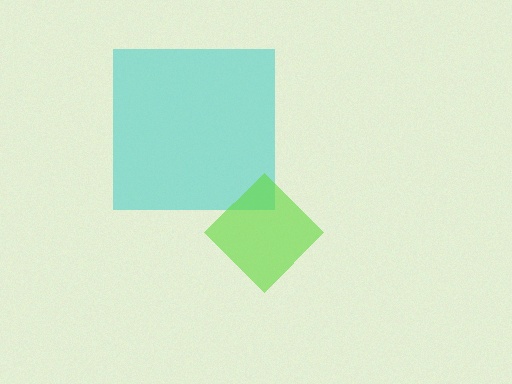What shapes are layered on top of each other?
The layered shapes are: a cyan square, a lime diamond.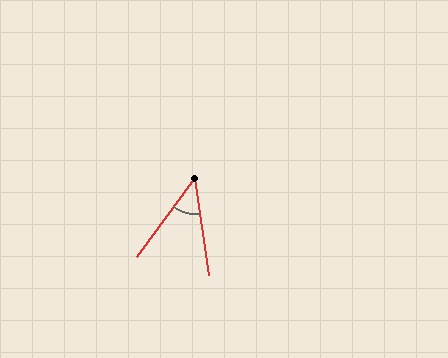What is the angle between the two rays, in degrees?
Approximately 45 degrees.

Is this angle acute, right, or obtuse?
It is acute.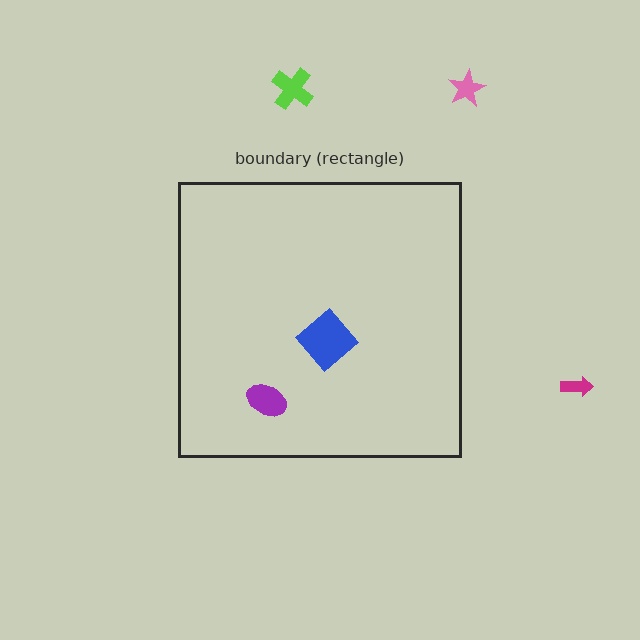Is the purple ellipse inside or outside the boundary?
Inside.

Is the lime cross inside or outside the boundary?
Outside.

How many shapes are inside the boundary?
2 inside, 3 outside.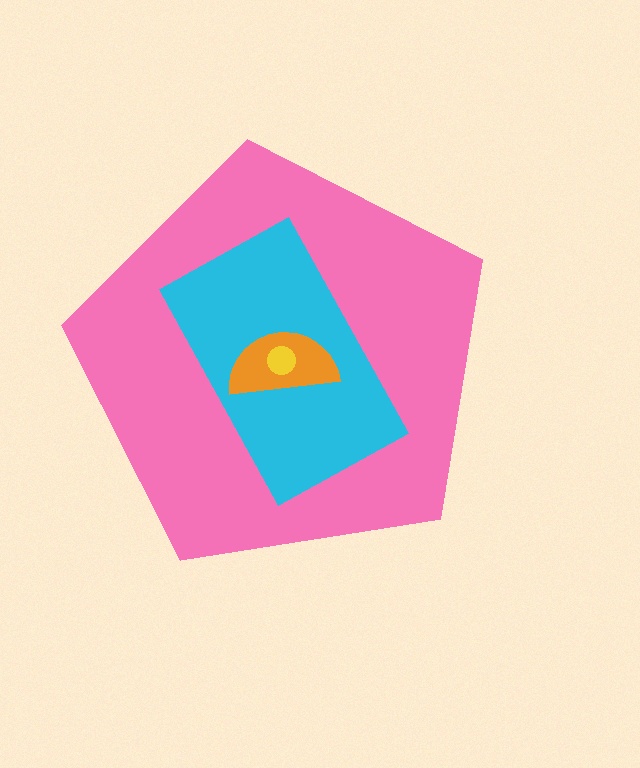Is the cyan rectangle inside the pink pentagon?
Yes.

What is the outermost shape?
The pink pentagon.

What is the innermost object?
The yellow circle.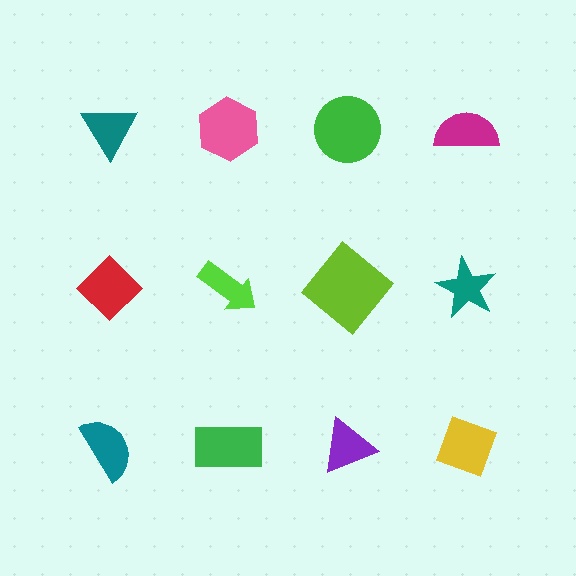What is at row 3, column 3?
A purple triangle.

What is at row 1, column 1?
A teal triangle.